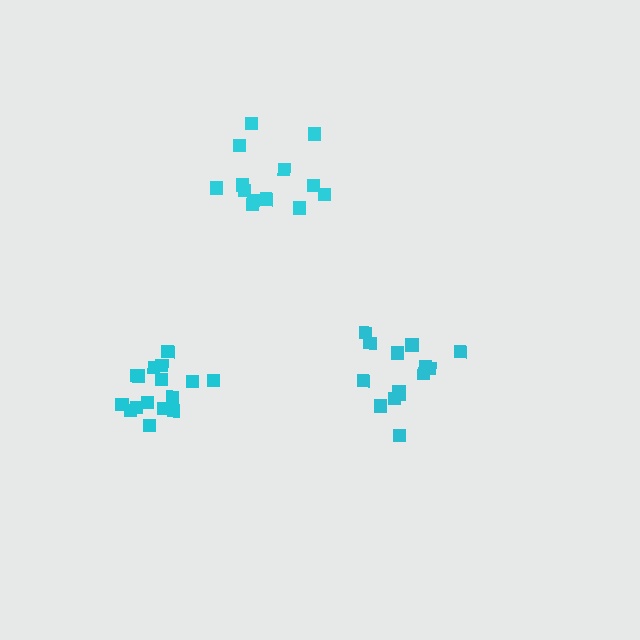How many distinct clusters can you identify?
There are 3 distinct clusters.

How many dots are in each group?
Group 1: 16 dots, Group 2: 13 dots, Group 3: 14 dots (43 total).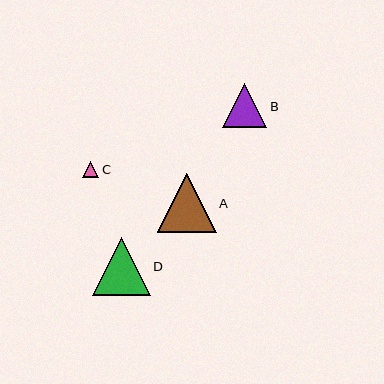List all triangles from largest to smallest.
From largest to smallest: A, D, B, C.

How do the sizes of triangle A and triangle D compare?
Triangle A and triangle D are approximately the same size.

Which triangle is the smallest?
Triangle C is the smallest with a size of approximately 16 pixels.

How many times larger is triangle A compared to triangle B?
Triangle A is approximately 1.3 times the size of triangle B.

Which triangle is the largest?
Triangle A is the largest with a size of approximately 59 pixels.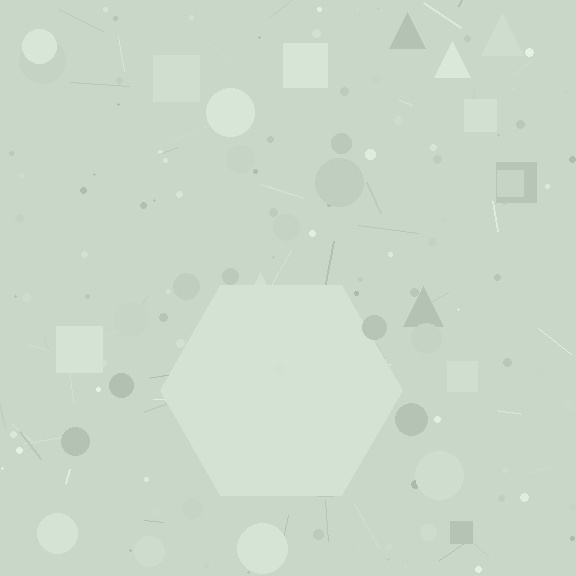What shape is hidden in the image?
A hexagon is hidden in the image.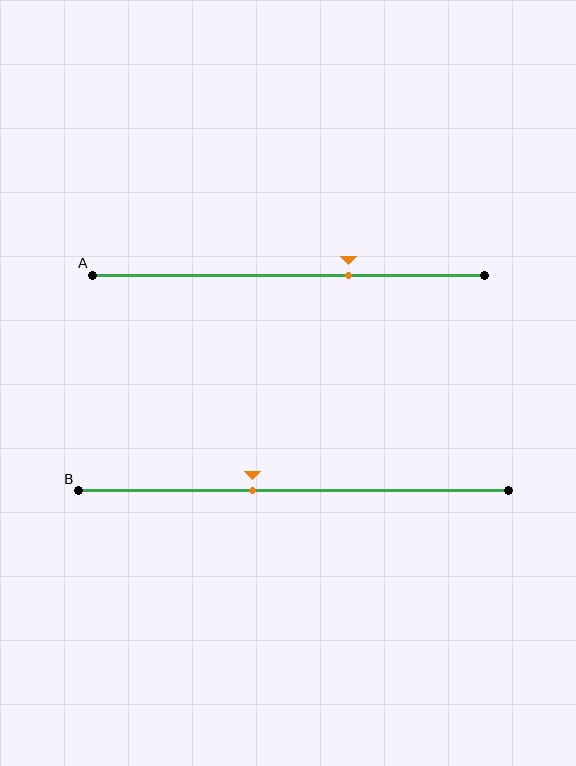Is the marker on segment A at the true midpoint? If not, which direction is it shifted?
No, the marker on segment A is shifted to the right by about 15% of the segment length.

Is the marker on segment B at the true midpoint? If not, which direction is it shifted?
No, the marker on segment B is shifted to the left by about 10% of the segment length.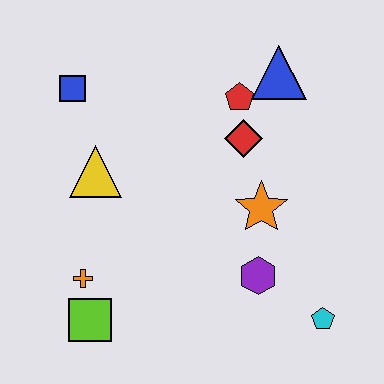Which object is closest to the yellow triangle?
The blue square is closest to the yellow triangle.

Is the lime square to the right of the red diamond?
No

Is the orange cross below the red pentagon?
Yes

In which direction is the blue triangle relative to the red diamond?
The blue triangle is above the red diamond.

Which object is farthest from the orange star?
The blue square is farthest from the orange star.